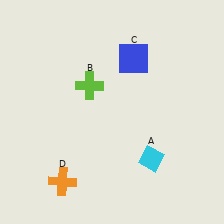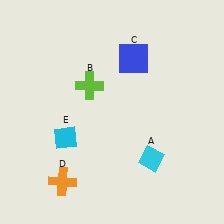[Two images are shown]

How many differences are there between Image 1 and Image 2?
There is 1 difference between the two images.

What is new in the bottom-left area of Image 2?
A cyan diamond (E) was added in the bottom-left area of Image 2.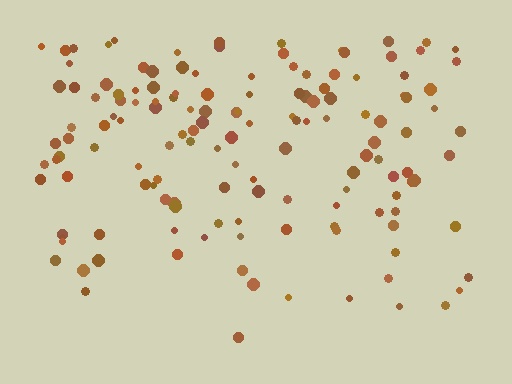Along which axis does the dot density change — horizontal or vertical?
Vertical.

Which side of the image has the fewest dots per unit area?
The bottom.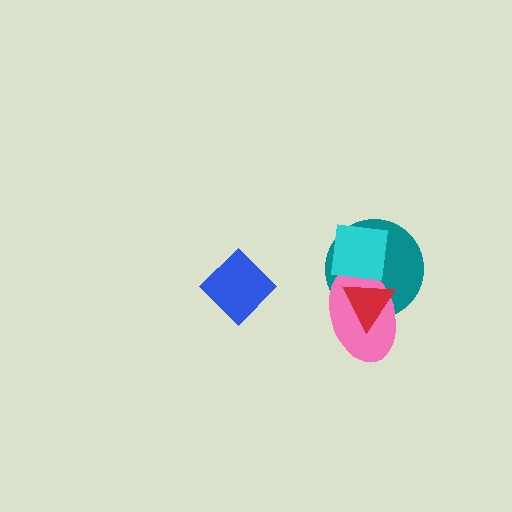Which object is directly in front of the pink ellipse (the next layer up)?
The cyan square is directly in front of the pink ellipse.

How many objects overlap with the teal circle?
3 objects overlap with the teal circle.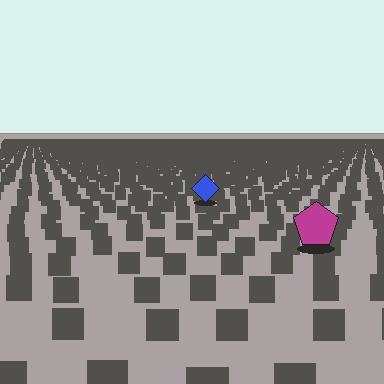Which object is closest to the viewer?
The magenta pentagon is closest. The texture marks near it are larger and more spread out.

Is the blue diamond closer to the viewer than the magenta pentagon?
No. The magenta pentagon is closer — you can tell from the texture gradient: the ground texture is coarser near it.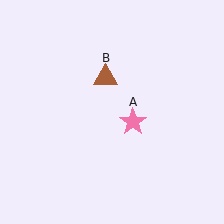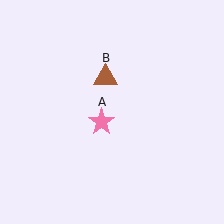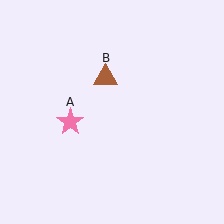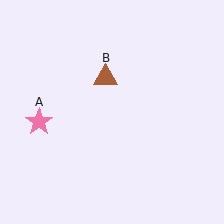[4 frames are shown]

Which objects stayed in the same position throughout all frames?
Brown triangle (object B) remained stationary.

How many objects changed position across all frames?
1 object changed position: pink star (object A).